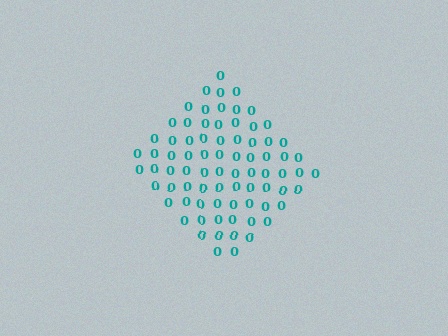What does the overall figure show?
The overall figure shows a diamond.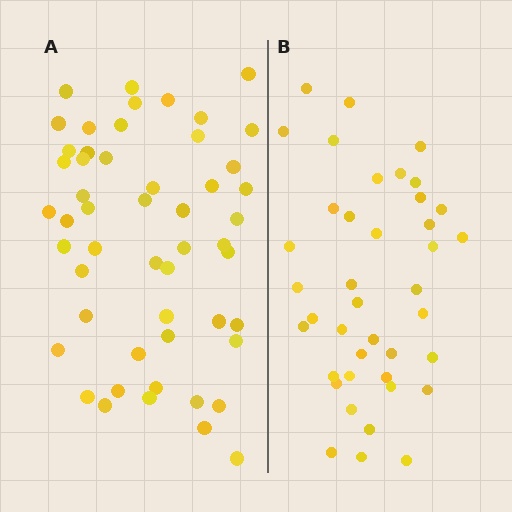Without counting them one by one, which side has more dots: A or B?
Region A (the left region) has more dots.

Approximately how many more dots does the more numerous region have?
Region A has roughly 12 or so more dots than region B.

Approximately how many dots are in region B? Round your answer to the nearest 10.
About 40 dots.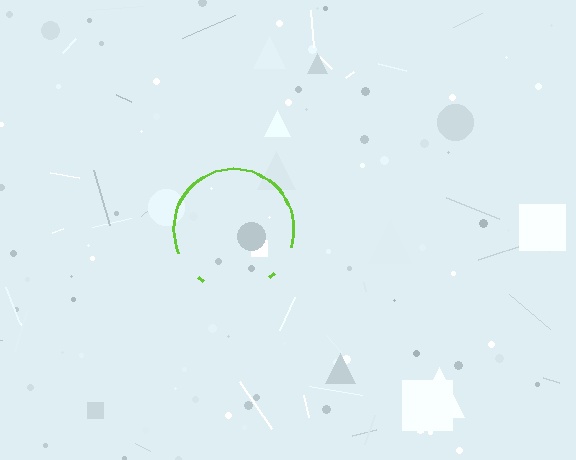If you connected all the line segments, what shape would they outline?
They would outline a circle.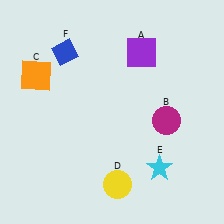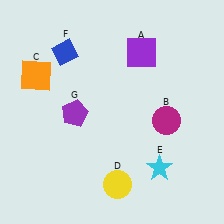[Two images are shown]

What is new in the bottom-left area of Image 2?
A purple pentagon (G) was added in the bottom-left area of Image 2.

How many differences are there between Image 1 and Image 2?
There is 1 difference between the two images.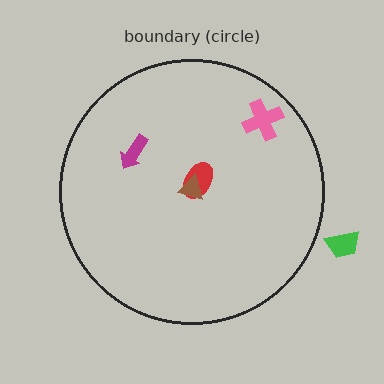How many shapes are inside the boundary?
4 inside, 1 outside.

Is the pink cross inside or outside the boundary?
Inside.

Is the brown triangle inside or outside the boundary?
Inside.